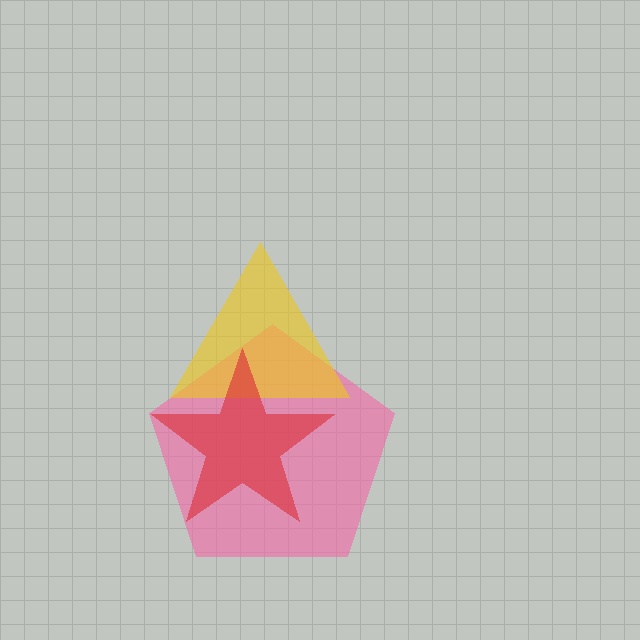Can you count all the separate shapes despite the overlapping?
Yes, there are 3 separate shapes.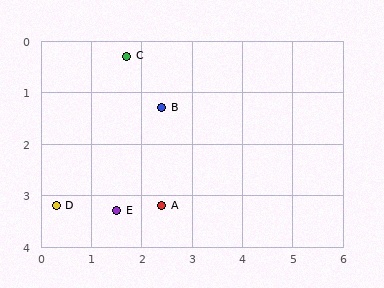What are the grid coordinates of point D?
Point D is at approximately (0.3, 3.2).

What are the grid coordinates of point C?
Point C is at approximately (1.7, 0.3).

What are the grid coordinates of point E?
Point E is at approximately (1.5, 3.3).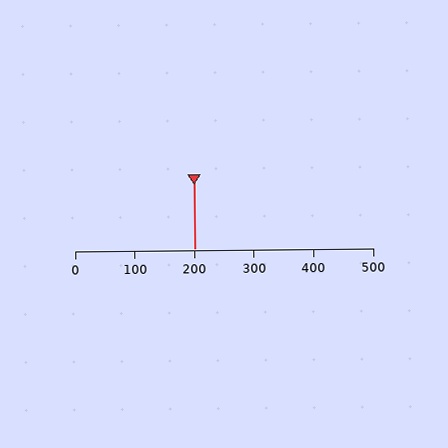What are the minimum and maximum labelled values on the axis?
The axis runs from 0 to 500.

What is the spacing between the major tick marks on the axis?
The major ticks are spaced 100 apart.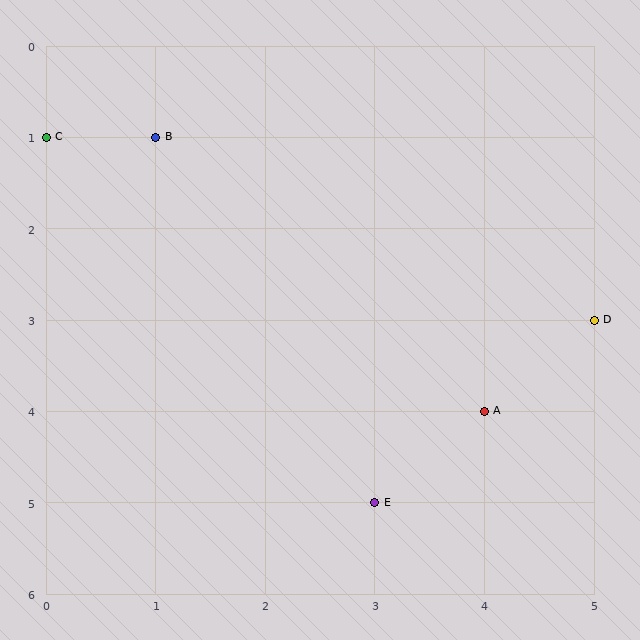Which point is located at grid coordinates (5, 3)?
Point D is at (5, 3).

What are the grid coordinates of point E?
Point E is at grid coordinates (3, 5).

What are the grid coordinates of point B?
Point B is at grid coordinates (1, 1).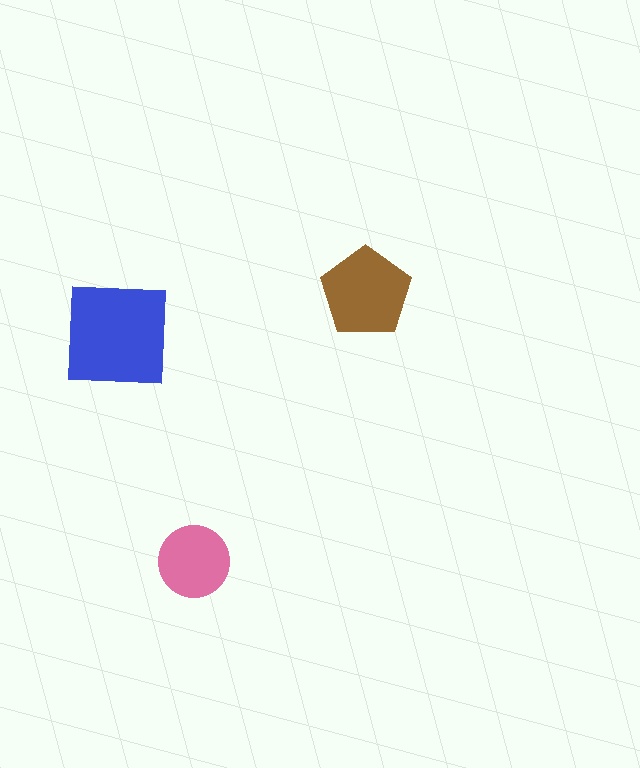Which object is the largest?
The blue square.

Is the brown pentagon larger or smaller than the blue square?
Smaller.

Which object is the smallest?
The pink circle.